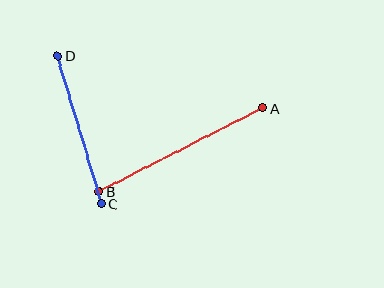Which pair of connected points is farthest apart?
Points A and B are farthest apart.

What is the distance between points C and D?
The distance is approximately 154 pixels.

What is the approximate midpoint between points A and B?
The midpoint is at approximately (181, 150) pixels.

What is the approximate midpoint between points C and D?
The midpoint is at approximately (79, 130) pixels.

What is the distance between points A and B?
The distance is approximately 184 pixels.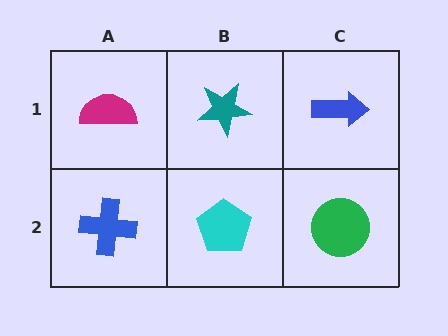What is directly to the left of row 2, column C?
A cyan pentagon.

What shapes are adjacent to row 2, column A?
A magenta semicircle (row 1, column A), a cyan pentagon (row 2, column B).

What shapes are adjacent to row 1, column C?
A green circle (row 2, column C), a teal star (row 1, column B).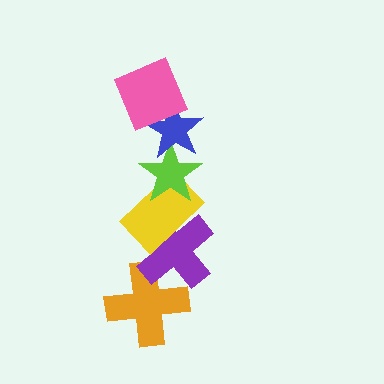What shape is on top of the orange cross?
The purple cross is on top of the orange cross.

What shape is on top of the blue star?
The pink square is on top of the blue star.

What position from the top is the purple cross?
The purple cross is 5th from the top.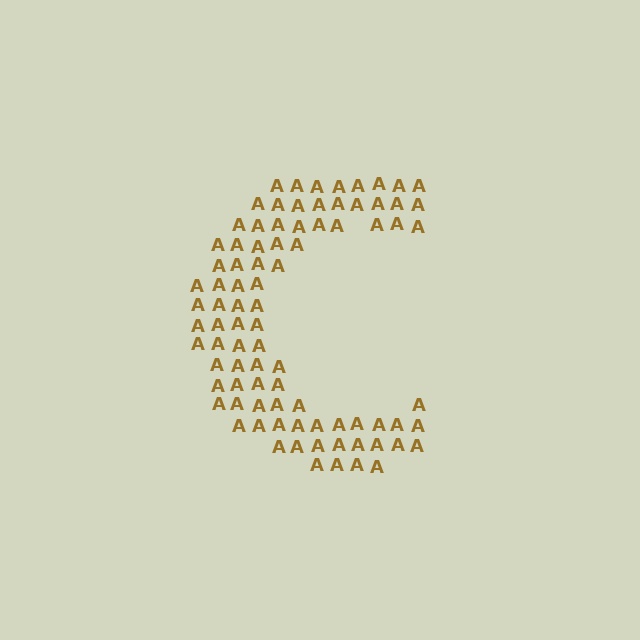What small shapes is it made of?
It is made of small letter A's.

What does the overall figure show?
The overall figure shows the letter C.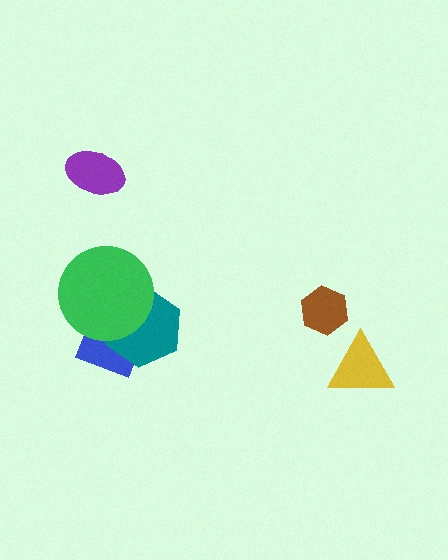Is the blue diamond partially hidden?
Yes, it is partially covered by another shape.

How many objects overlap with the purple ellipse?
0 objects overlap with the purple ellipse.